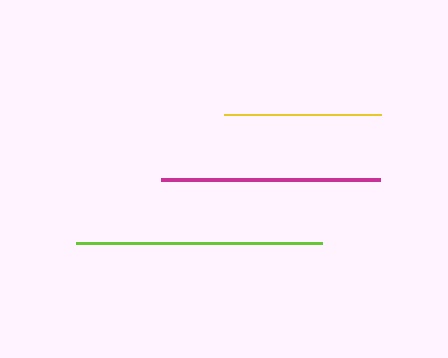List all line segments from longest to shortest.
From longest to shortest: lime, magenta, yellow.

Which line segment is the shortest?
The yellow line is the shortest at approximately 157 pixels.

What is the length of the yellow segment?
The yellow segment is approximately 157 pixels long.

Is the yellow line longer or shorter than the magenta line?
The magenta line is longer than the yellow line.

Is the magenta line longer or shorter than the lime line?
The lime line is longer than the magenta line.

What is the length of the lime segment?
The lime segment is approximately 246 pixels long.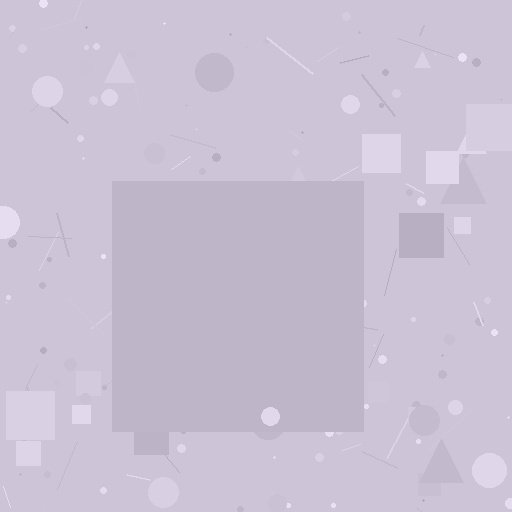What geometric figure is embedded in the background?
A square is embedded in the background.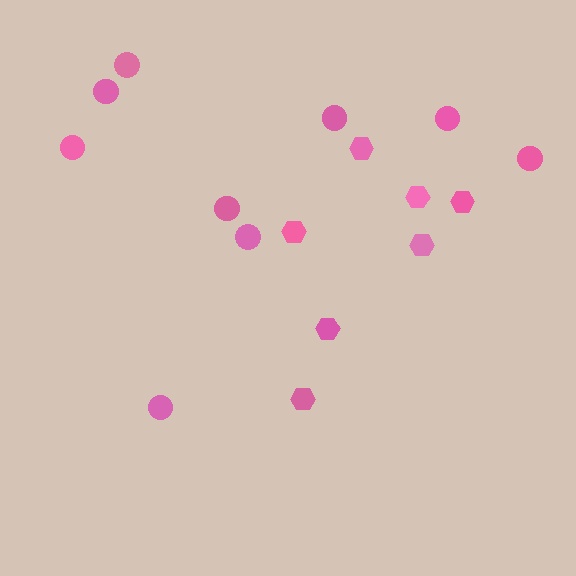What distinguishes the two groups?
There are 2 groups: one group of hexagons (7) and one group of circles (9).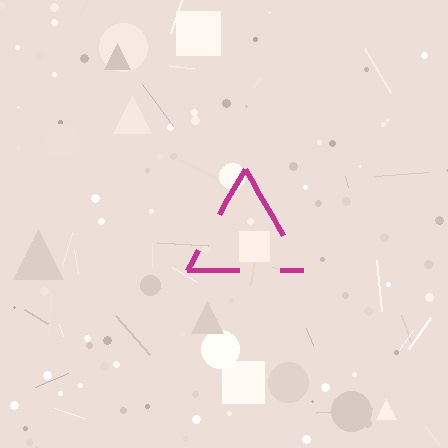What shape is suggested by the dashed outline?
The dashed outline suggests a triangle.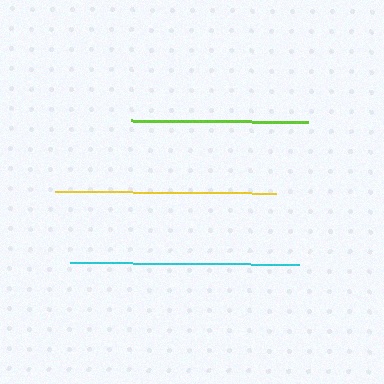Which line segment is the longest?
The cyan line is the longest at approximately 229 pixels.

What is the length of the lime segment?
The lime segment is approximately 177 pixels long.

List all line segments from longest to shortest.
From longest to shortest: cyan, yellow, lime.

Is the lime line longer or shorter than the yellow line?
The yellow line is longer than the lime line.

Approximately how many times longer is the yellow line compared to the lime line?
The yellow line is approximately 1.3 times the length of the lime line.